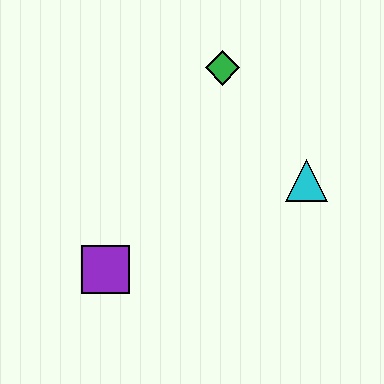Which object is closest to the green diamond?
The cyan triangle is closest to the green diamond.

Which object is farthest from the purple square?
The green diamond is farthest from the purple square.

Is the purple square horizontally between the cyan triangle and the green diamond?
No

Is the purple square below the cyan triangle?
Yes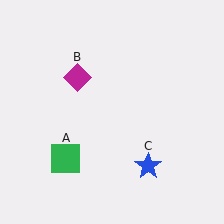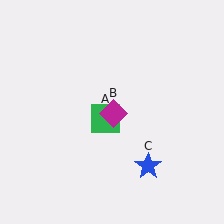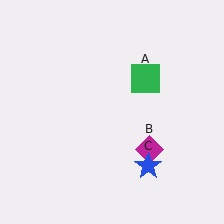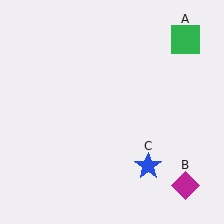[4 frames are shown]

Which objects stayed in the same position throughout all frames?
Blue star (object C) remained stationary.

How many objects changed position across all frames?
2 objects changed position: green square (object A), magenta diamond (object B).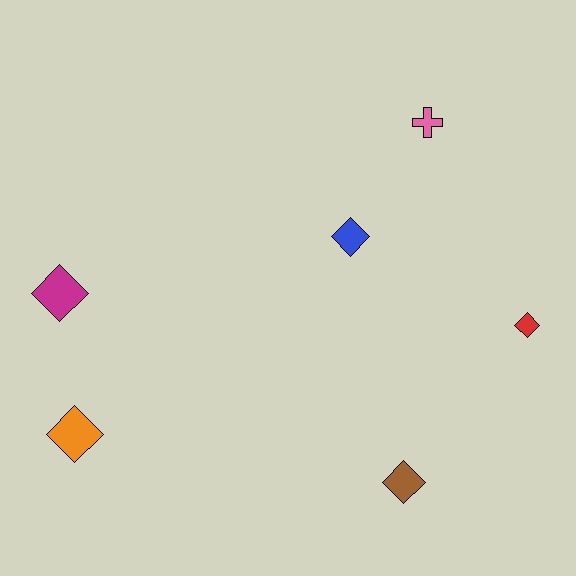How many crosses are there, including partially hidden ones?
There is 1 cross.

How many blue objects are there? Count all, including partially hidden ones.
There is 1 blue object.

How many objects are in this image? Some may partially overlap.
There are 6 objects.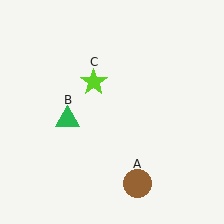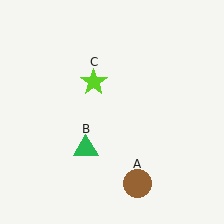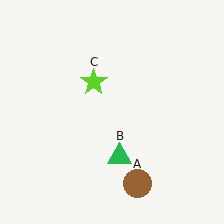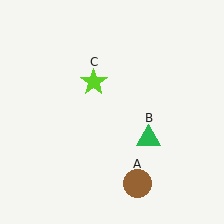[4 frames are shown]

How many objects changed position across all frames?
1 object changed position: green triangle (object B).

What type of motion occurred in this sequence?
The green triangle (object B) rotated counterclockwise around the center of the scene.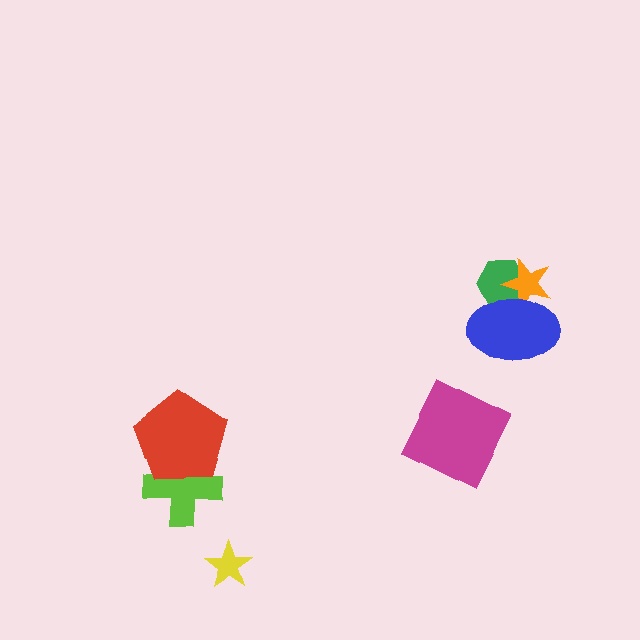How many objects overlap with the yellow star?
0 objects overlap with the yellow star.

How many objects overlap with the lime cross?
1 object overlaps with the lime cross.